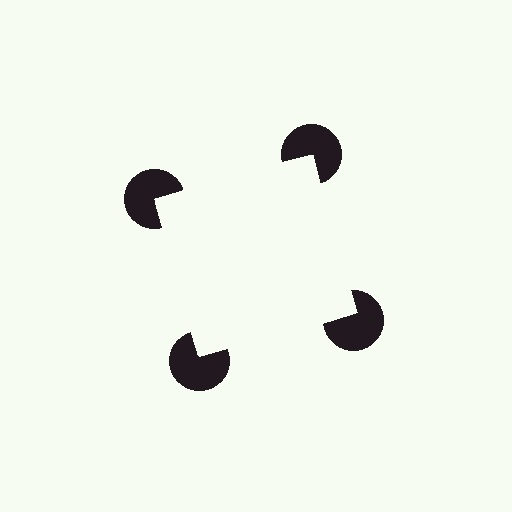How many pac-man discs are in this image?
There are 4 — one at each vertex of the illusory square.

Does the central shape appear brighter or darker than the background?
It typically appears slightly brighter than the background, even though no actual brightness change is drawn.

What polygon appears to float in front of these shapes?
An illusory square — its edges are inferred from the aligned wedge cuts in the pac-man discs, not physically drawn.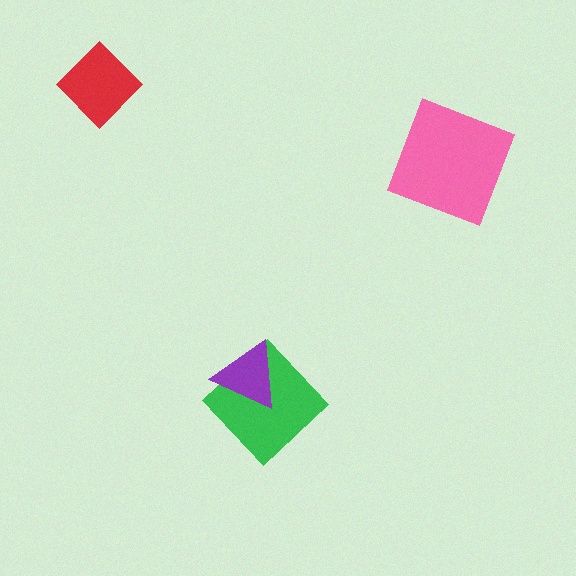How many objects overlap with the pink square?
0 objects overlap with the pink square.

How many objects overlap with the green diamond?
1 object overlaps with the green diamond.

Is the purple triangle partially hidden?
No, no other shape covers it.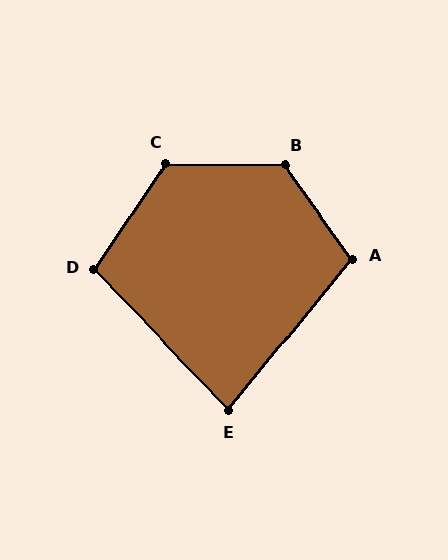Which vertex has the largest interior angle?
B, at approximately 126 degrees.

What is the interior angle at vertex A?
Approximately 105 degrees (obtuse).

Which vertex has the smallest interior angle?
E, at approximately 83 degrees.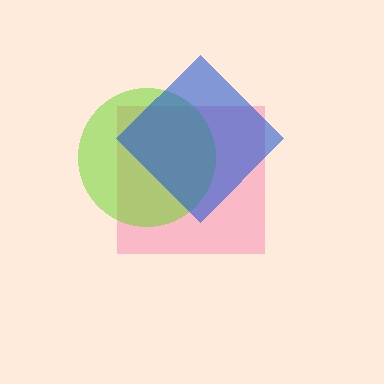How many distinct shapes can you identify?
There are 3 distinct shapes: a pink square, a lime circle, a blue diamond.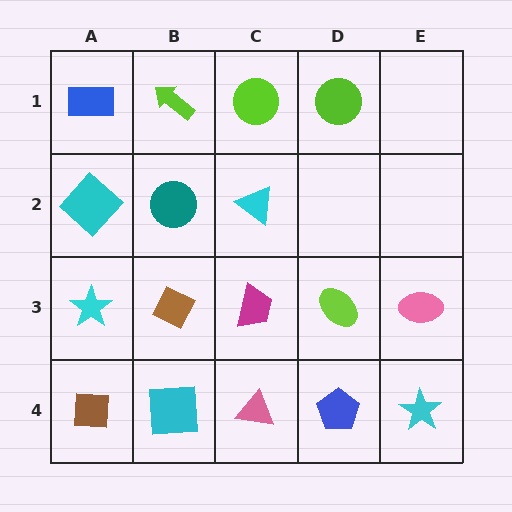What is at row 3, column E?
A pink ellipse.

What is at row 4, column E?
A cyan star.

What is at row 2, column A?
A cyan diamond.